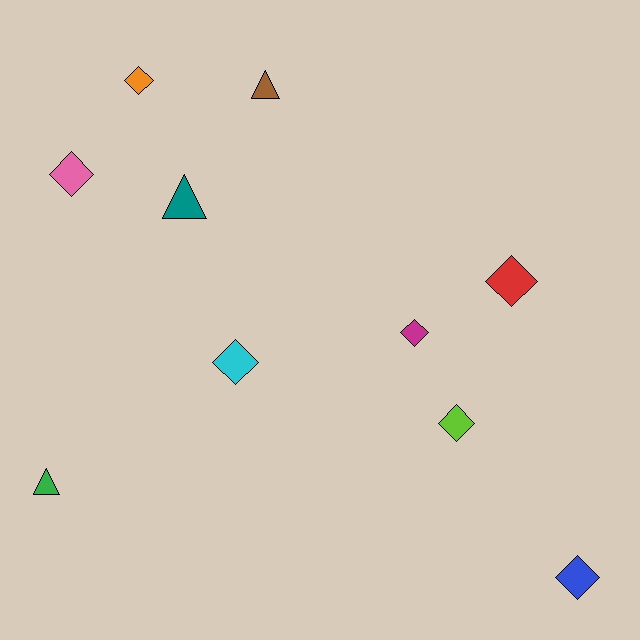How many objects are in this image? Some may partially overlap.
There are 10 objects.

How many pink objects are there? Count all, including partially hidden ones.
There is 1 pink object.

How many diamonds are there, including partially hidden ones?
There are 7 diamonds.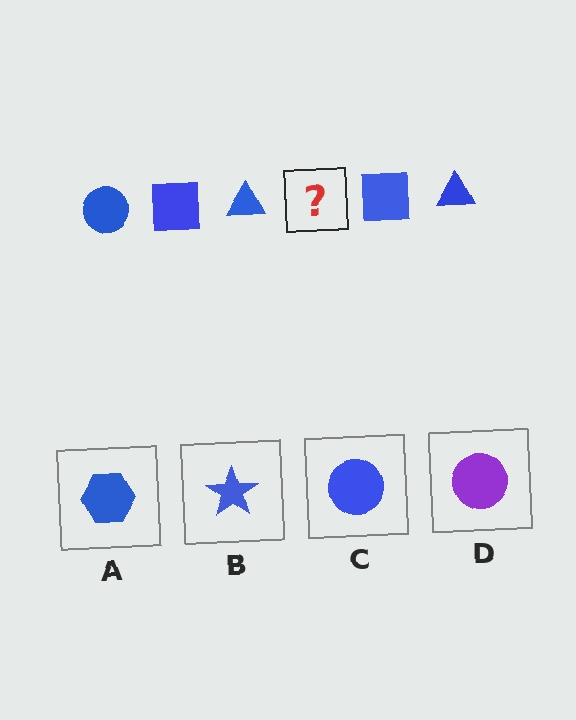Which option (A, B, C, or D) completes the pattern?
C.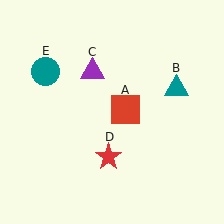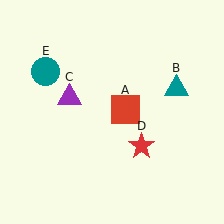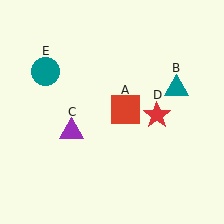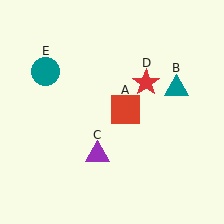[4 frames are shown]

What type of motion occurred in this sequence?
The purple triangle (object C), red star (object D) rotated counterclockwise around the center of the scene.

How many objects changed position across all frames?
2 objects changed position: purple triangle (object C), red star (object D).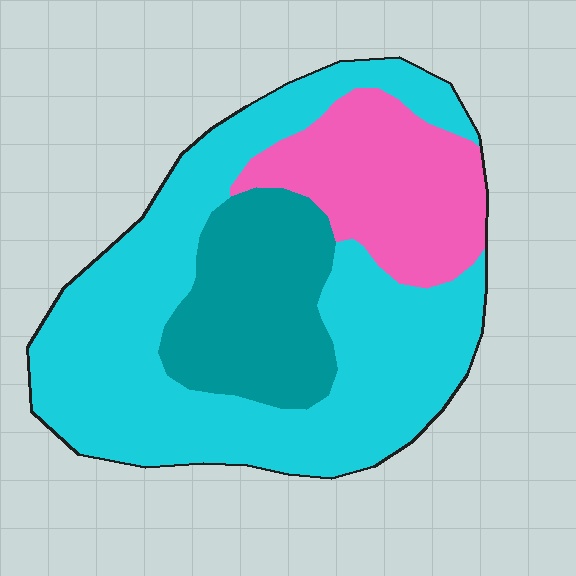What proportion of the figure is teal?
Teal covers 21% of the figure.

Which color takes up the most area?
Cyan, at roughly 60%.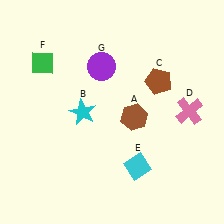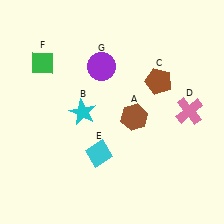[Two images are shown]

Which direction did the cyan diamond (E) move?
The cyan diamond (E) moved left.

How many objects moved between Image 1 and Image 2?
1 object moved between the two images.